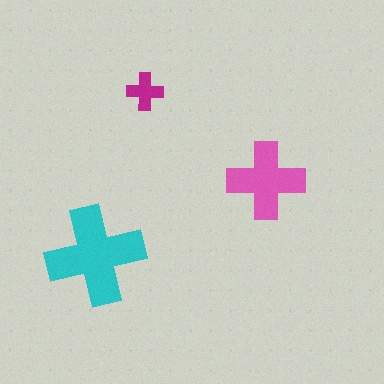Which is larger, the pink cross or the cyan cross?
The cyan one.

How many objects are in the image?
There are 3 objects in the image.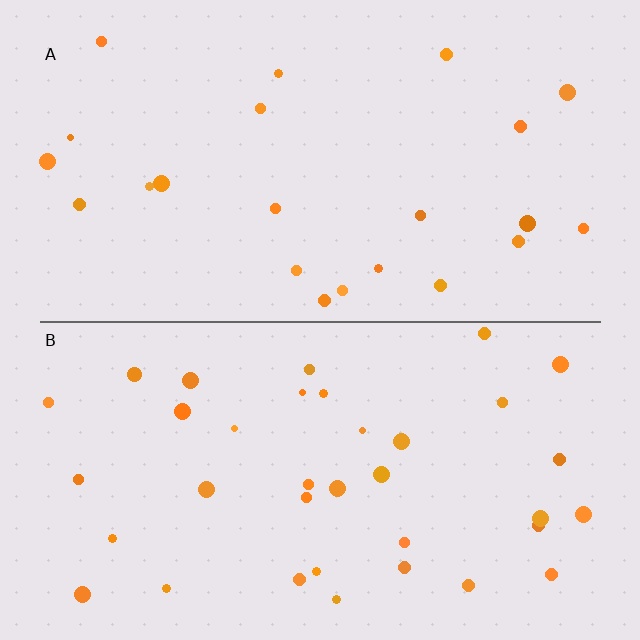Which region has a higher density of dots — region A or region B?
B (the bottom).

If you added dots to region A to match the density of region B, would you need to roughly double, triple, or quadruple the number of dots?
Approximately double.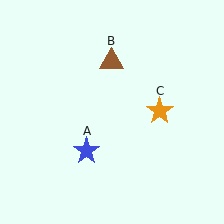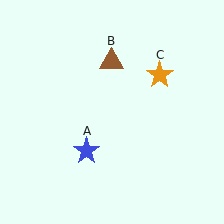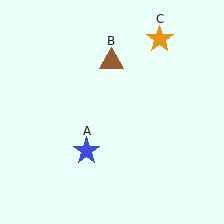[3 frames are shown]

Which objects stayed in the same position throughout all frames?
Blue star (object A) and brown triangle (object B) remained stationary.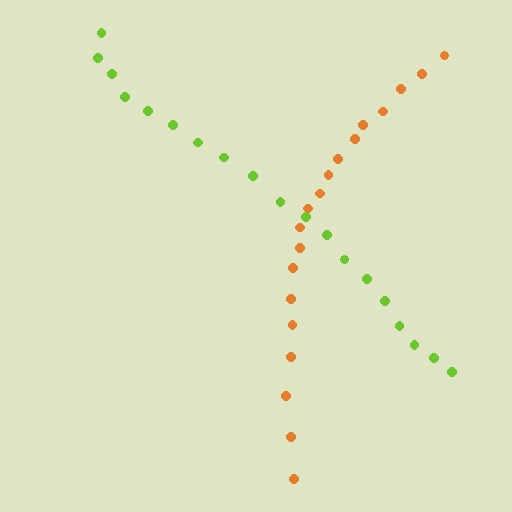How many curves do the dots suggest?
There are 2 distinct paths.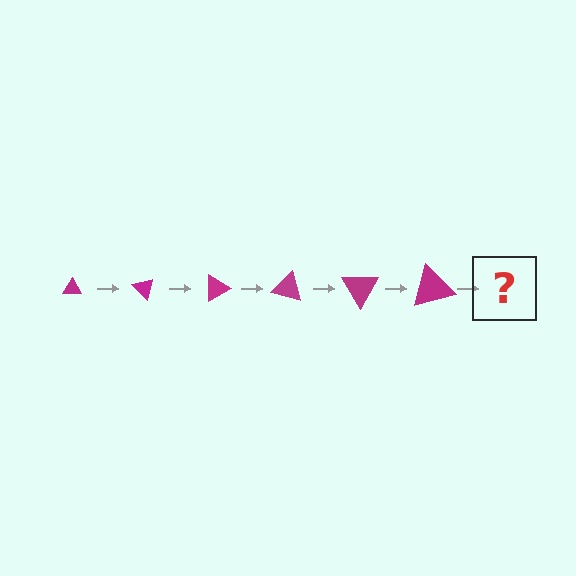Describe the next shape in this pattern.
It should be a triangle, larger than the previous one and rotated 270 degrees from the start.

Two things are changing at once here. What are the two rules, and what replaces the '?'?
The two rules are that the triangle grows larger each step and it rotates 45 degrees each step. The '?' should be a triangle, larger than the previous one and rotated 270 degrees from the start.